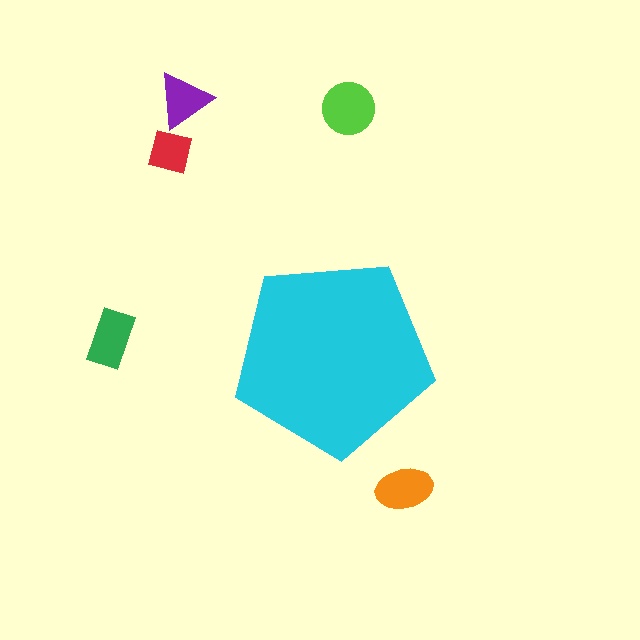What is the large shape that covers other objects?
A cyan pentagon.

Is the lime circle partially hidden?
No, the lime circle is fully visible.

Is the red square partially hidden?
No, the red square is fully visible.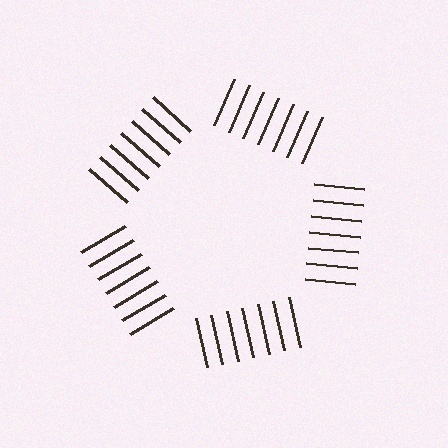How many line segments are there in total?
35 — 7 along each of the 5 edges.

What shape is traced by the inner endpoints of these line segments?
An illusory pentagon — the line segments terminate on its edges but no continuous stroke is drawn.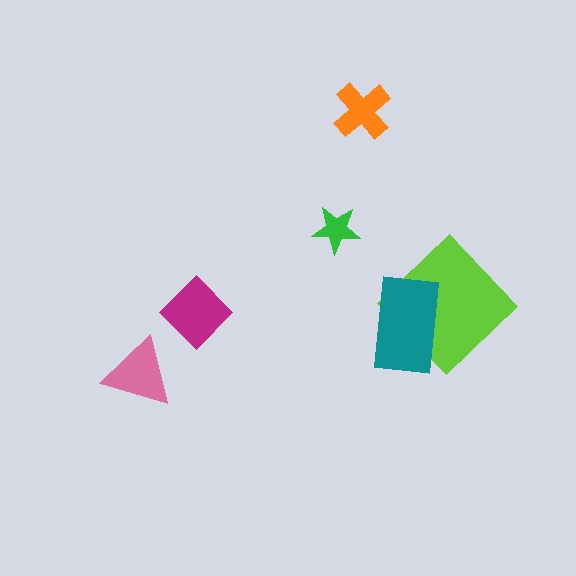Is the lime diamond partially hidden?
Yes, it is partially covered by another shape.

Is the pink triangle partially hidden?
No, no other shape covers it.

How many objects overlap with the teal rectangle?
1 object overlaps with the teal rectangle.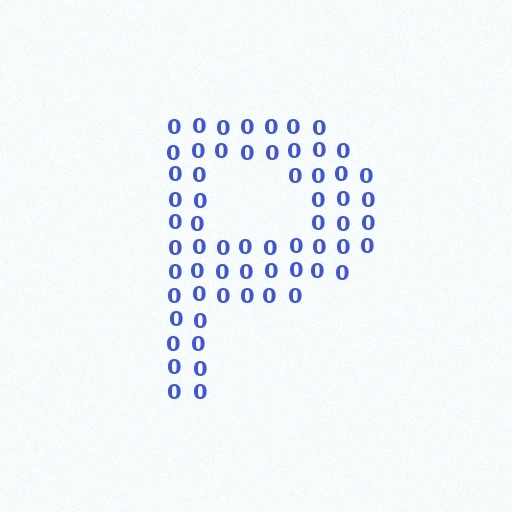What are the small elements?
The small elements are digit 0's.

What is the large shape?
The large shape is the letter P.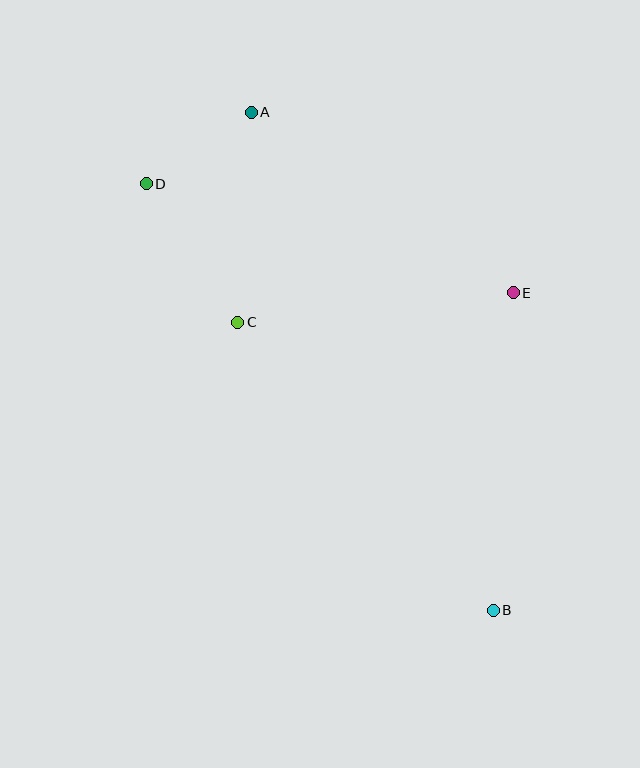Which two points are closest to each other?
Points A and D are closest to each other.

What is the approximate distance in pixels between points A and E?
The distance between A and E is approximately 318 pixels.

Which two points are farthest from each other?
Points A and B are farthest from each other.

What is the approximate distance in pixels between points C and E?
The distance between C and E is approximately 277 pixels.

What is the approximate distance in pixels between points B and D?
The distance between B and D is approximately 550 pixels.